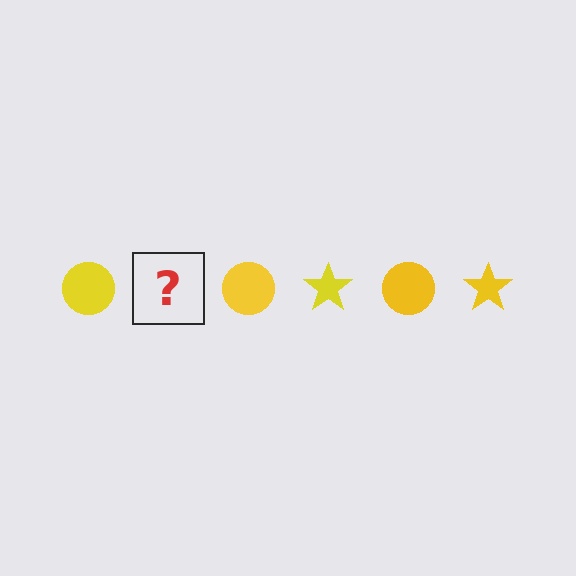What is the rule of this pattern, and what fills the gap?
The rule is that the pattern cycles through circle, star shapes in yellow. The gap should be filled with a yellow star.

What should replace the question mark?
The question mark should be replaced with a yellow star.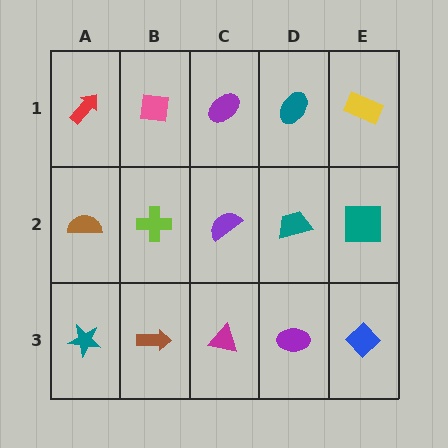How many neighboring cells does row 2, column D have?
4.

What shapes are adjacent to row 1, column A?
A brown semicircle (row 2, column A), a pink square (row 1, column B).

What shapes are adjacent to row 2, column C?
A purple ellipse (row 1, column C), a magenta triangle (row 3, column C), a lime cross (row 2, column B), a teal trapezoid (row 2, column D).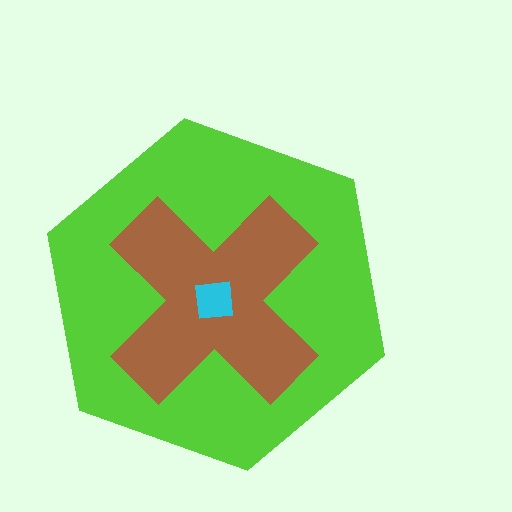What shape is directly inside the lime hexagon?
The brown cross.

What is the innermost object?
The cyan square.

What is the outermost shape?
The lime hexagon.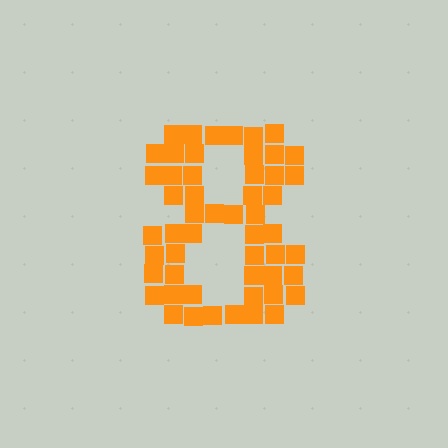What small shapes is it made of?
It is made of small squares.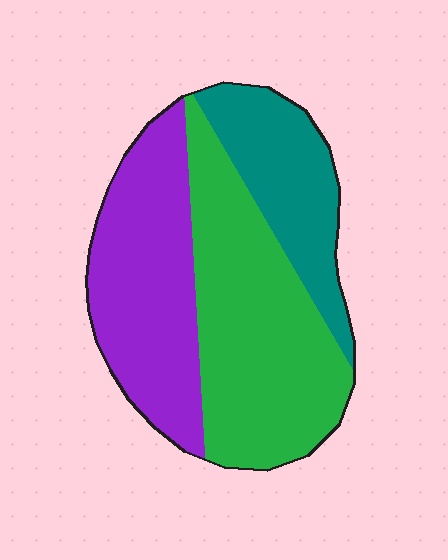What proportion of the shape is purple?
Purple covers roughly 35% of the shape.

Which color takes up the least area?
Teal, at roughly 20%.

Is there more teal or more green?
Green.